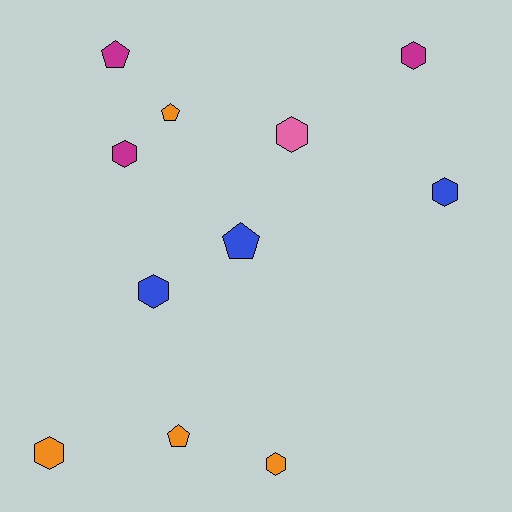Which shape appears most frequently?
Hexagon, with 7 objects.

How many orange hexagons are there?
There are 2 orange hexagons.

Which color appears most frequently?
Orange, with 4 objects.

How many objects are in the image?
There are 11 objects.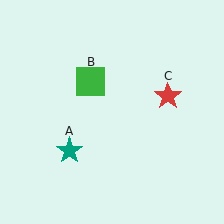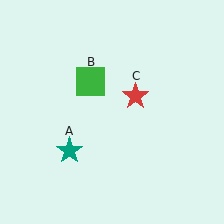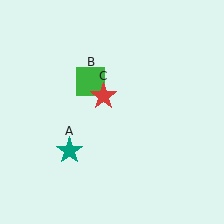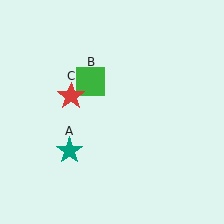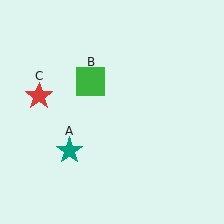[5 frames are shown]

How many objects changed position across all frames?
1 object changed position: red star (object C).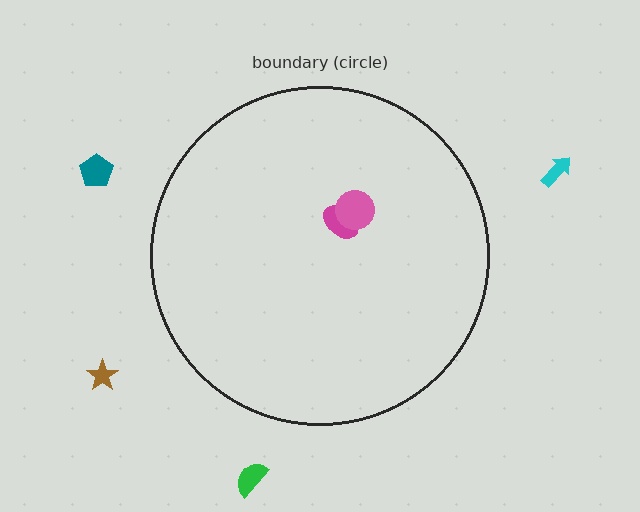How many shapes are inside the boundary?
2 inside, 4 outside.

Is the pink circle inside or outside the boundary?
Inside.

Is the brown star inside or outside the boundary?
Outside.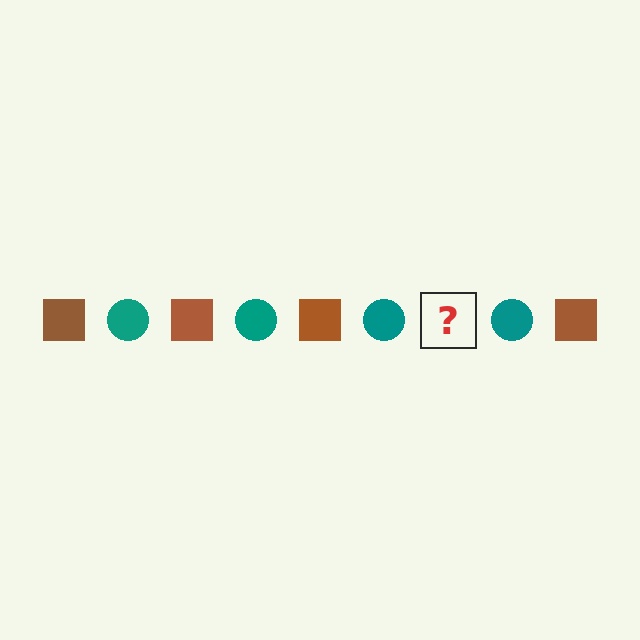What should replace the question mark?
The question mark should be replaced with a brown square.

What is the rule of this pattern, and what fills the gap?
The rule is that the pattern alternates between brown square and teal circle. The gap should be filled with a brown square.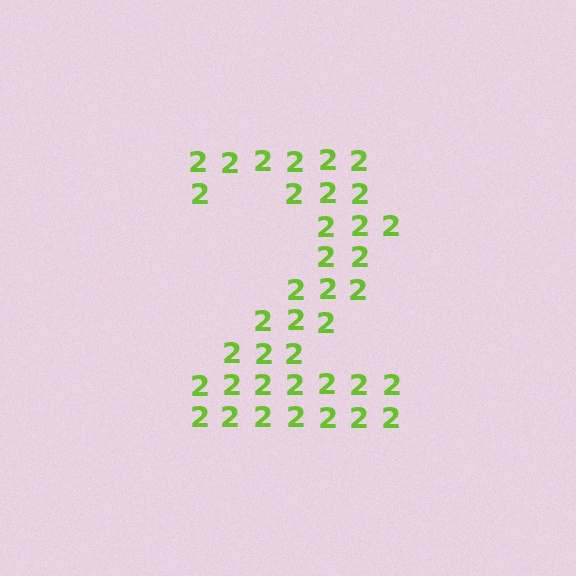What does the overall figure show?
The overall figure shows the digit 2.